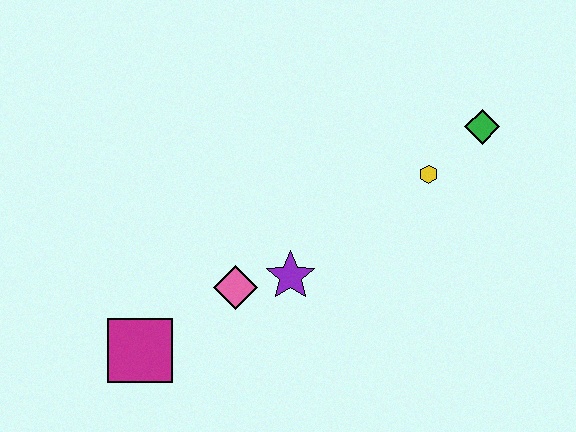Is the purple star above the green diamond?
No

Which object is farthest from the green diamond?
The magenta square is farthest from the green diamond.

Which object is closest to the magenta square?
The pink diamond is closest to the magenta square.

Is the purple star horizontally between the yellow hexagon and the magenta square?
Yes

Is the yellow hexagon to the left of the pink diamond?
No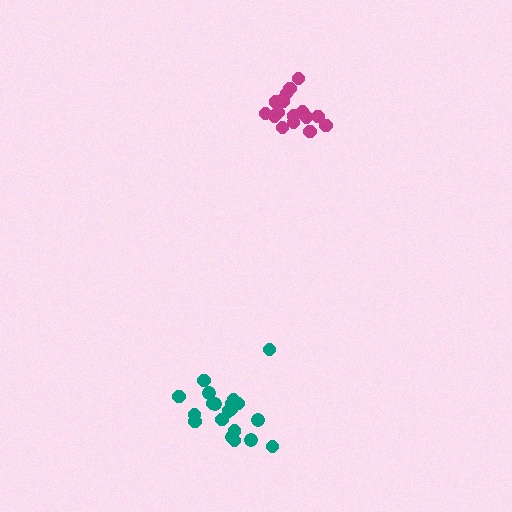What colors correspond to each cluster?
The clusters are colored: magenta, teal.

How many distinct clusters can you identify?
There are 2 distinct clusters.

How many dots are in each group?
Group 1: 17 dots, Group 2: 20 dots (37 total).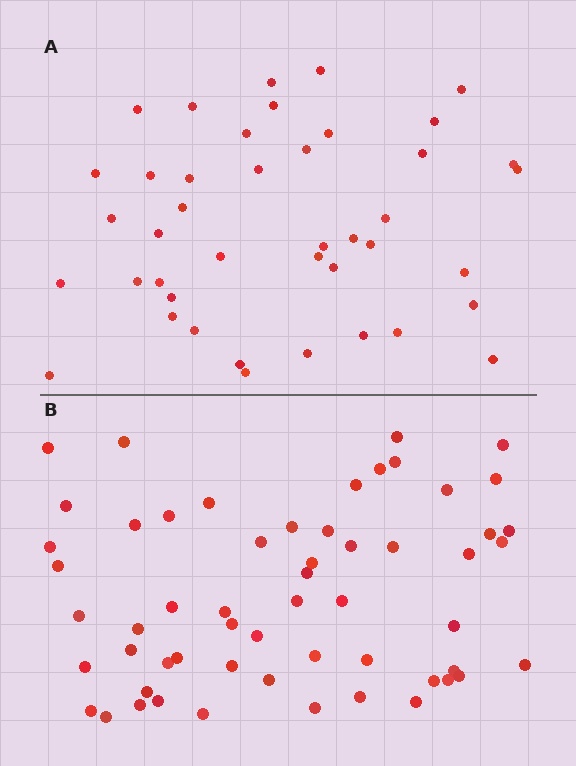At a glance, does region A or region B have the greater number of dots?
Region B (the bottom region) has more dots.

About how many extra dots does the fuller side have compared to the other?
Region B has approximately 15 more dots than region A.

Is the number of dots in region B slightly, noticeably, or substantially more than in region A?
Region B has noticeably more, but not dramatically so. The ratio is roughly 1.4 to 1.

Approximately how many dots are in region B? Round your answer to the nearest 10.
About 60 dots. (The exact count is 57, which rounds to 60.)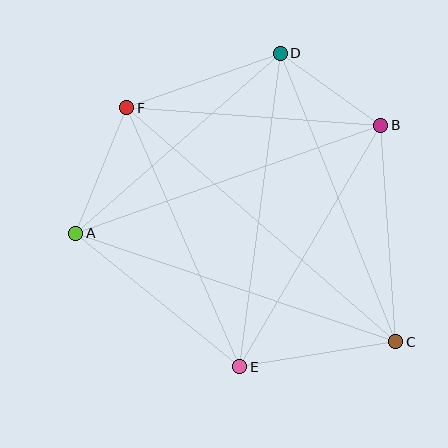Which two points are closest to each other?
Points B and D are closest to each other.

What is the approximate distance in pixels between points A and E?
The distance between A and E is approximately 212 pixels.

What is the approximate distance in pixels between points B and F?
The distance between B and F is approximately 255 pixels.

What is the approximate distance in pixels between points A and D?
The distance between A and D is approximately 272 pixels.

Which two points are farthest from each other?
Points C and F are farthest from each other.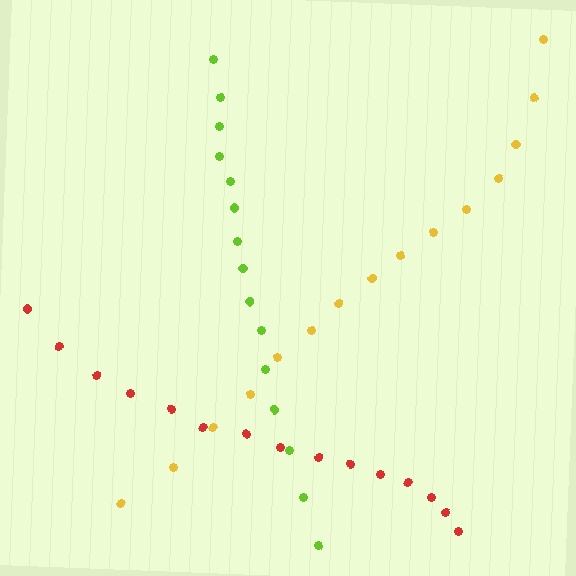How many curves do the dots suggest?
There are 3 distinct paths.